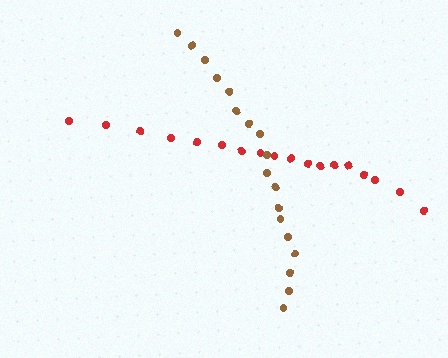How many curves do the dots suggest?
There are 2 distinct paths.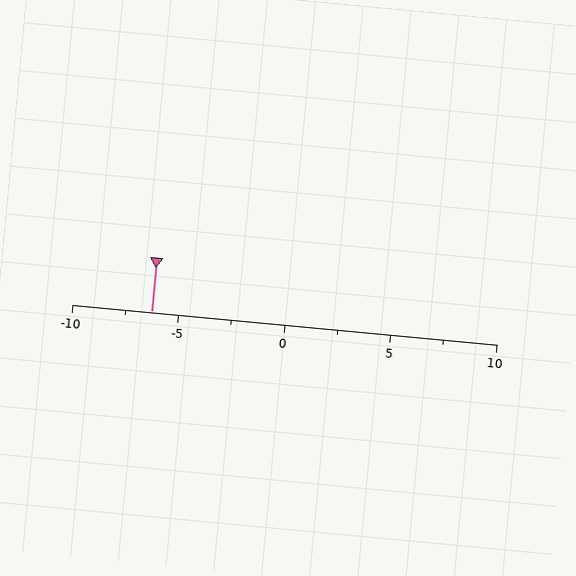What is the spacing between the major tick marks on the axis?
The major ticks are spaced 5 apart.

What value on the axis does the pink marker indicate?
The marker indicates approximately -6.2.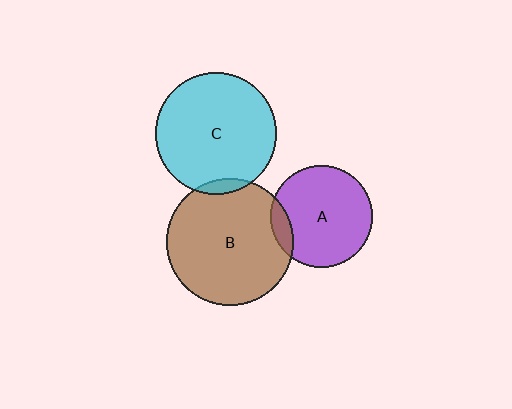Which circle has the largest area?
Circle B (brown).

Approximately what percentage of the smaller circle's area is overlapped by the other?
Approximately 5%.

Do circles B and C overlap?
Yes.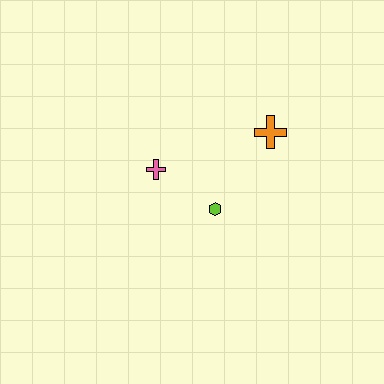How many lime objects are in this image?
There is 1 lime object.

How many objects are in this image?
There are 3 objects.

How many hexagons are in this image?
There is 1 hexagon.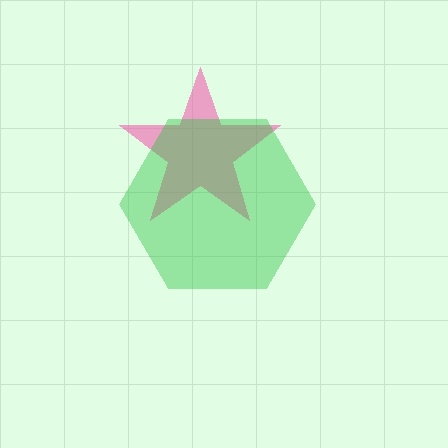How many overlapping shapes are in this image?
There are 2 overlapping shapes in the image.